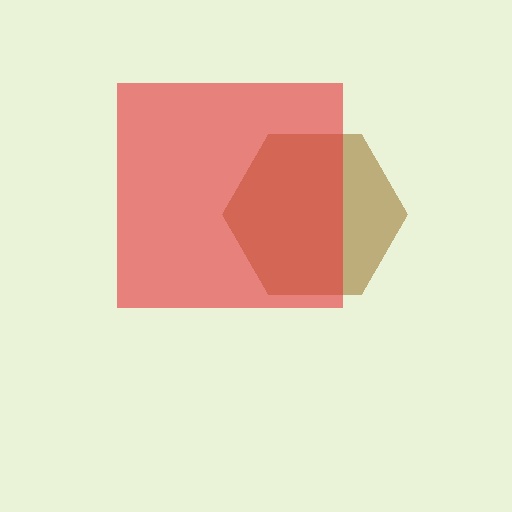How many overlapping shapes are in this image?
There are 2 overlapping shapes in the image.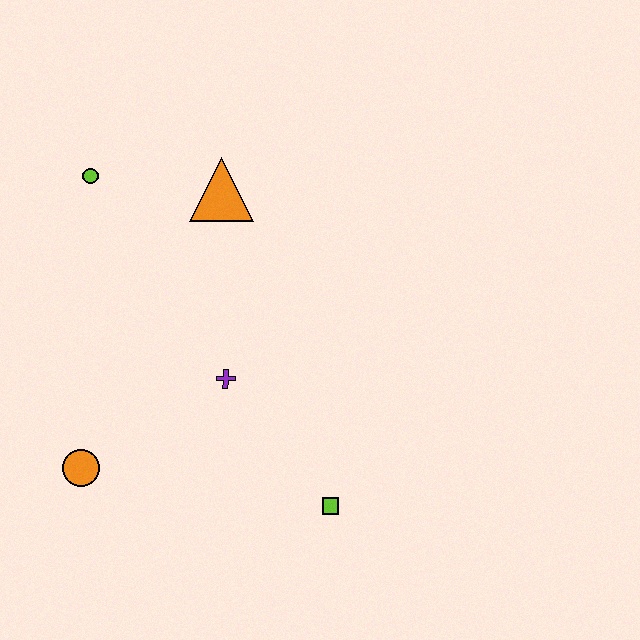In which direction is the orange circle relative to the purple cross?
The orange circle is to the left of the purple cross.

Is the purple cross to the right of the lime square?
No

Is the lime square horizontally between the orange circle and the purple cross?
No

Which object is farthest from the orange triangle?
The lime square is farthest from the orange triangle.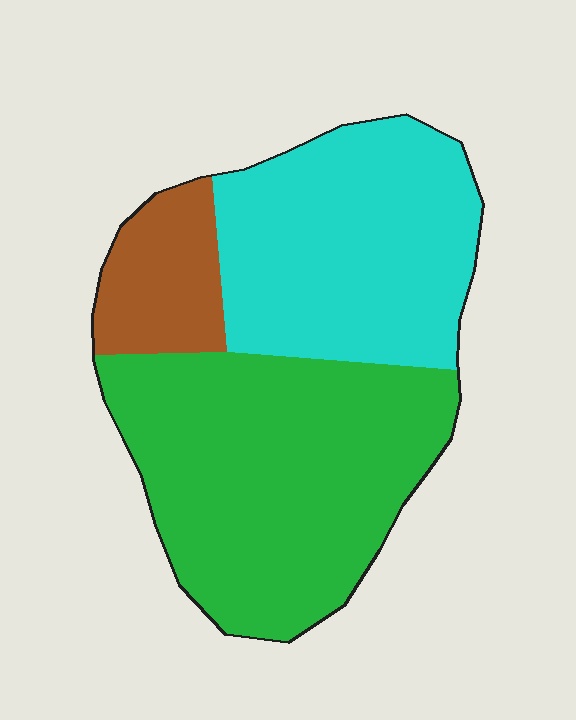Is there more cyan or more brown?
Cyan.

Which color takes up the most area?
Green, at roughly 50%.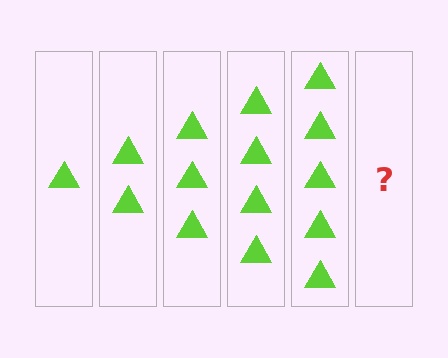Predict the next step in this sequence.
The next step is 6 triangles.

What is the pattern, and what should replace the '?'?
The pattern is that each step adds one more triangle. The '?' should be 6 triangles.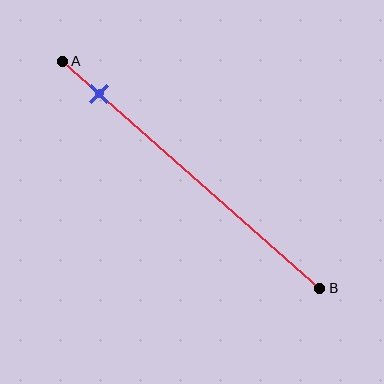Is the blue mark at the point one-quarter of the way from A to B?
No, the mark is at about 15% from A, not at the 25% one-quarter point.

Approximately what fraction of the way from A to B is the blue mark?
The blue mark is approximately 15% of the way from A to B.